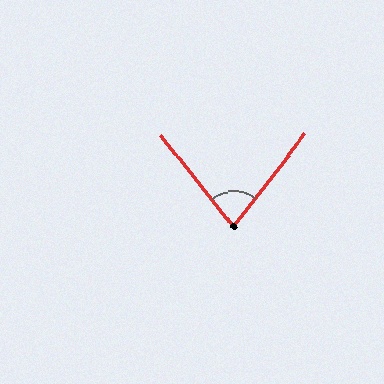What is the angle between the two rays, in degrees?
Approximately 76 degrees.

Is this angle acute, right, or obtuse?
It is acute.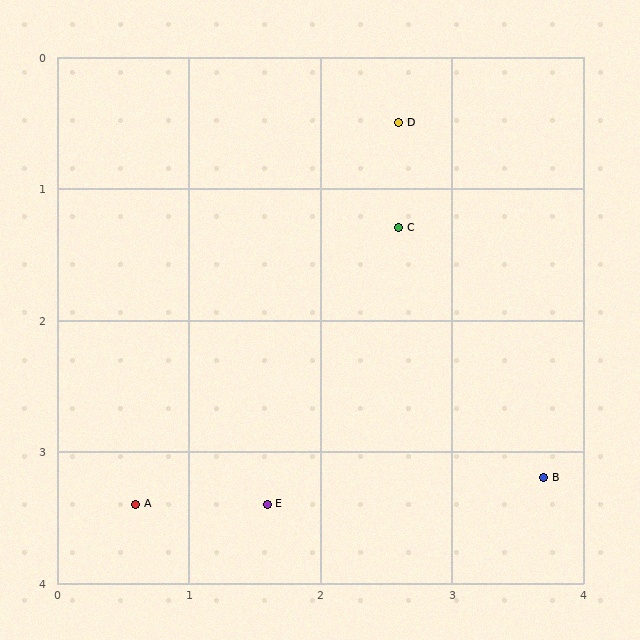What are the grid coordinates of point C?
Point C is at approximately (2.6, 1.3).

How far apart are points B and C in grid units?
Points B and C are about 2.2 grid units apart.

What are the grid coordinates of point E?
Point E is at approximately (1.6, 3.4).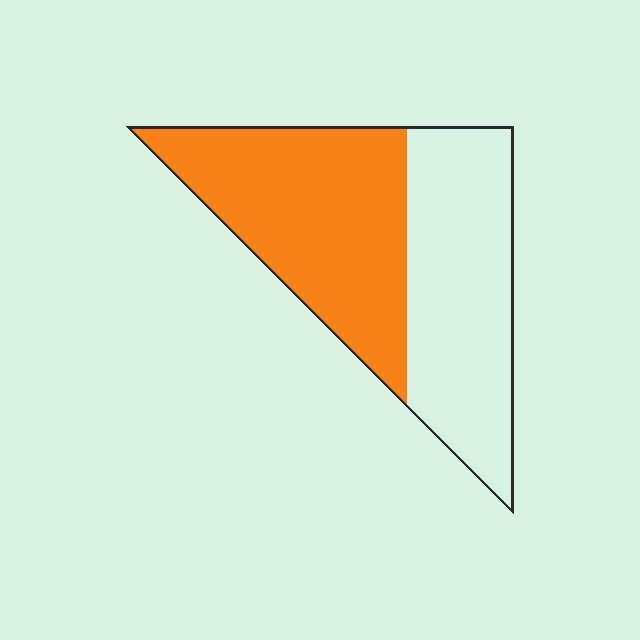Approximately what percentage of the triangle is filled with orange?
Approximately 55%.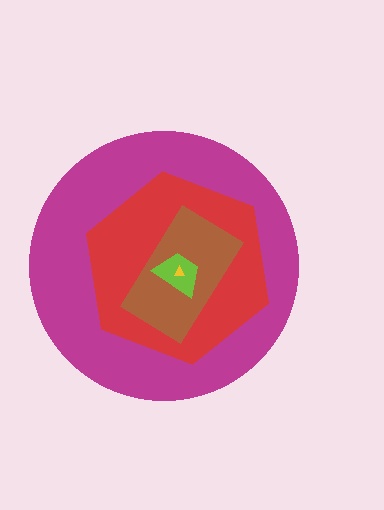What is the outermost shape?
The magenta circle.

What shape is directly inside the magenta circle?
The red hexagon.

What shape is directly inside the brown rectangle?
The lime trapezoid.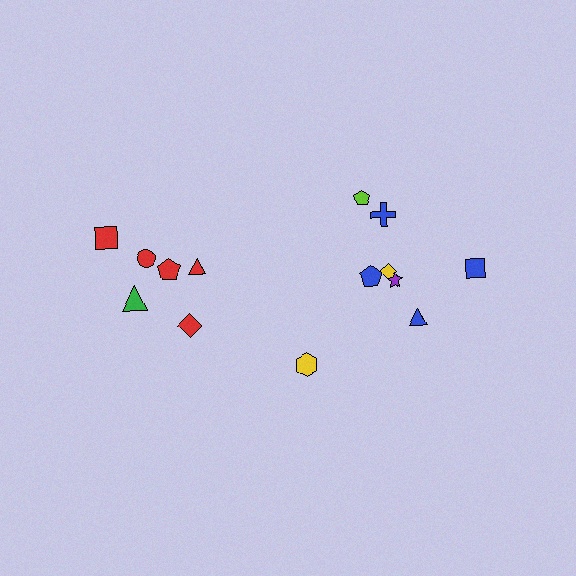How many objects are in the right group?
There are 8 objects.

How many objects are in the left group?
There are 6 objects.